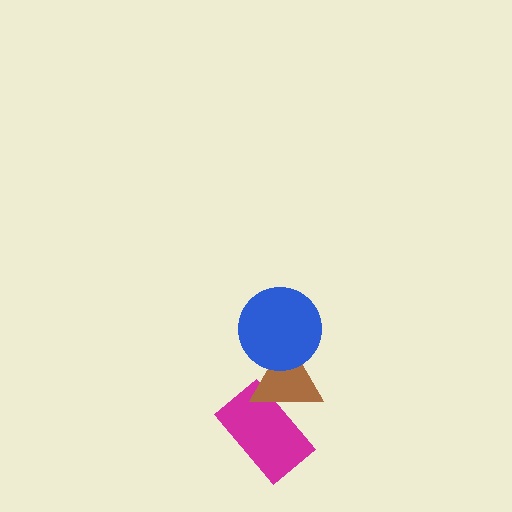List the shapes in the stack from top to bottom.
From top to bottom: the blue circle, the brown triangle, the magenta rectangle.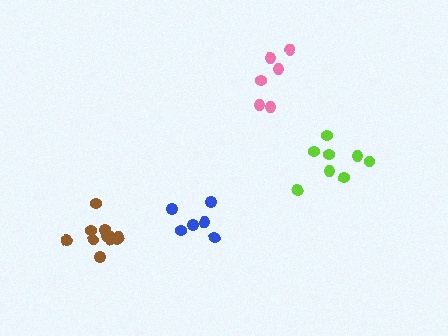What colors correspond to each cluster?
The clusters are colored: brown, blue, lime, pink.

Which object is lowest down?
The brown cluster is bottommost.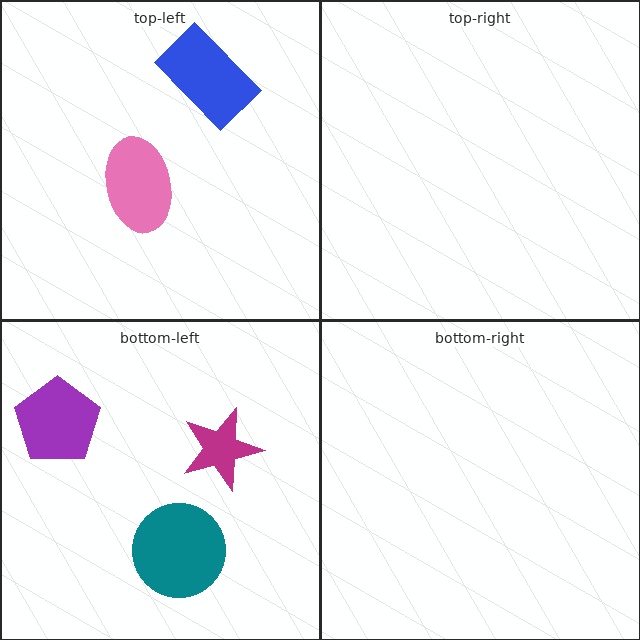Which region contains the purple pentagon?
The bottom-left region.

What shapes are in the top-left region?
The blue rectangle, the pink ellipse.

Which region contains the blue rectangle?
The top-left region.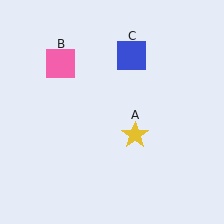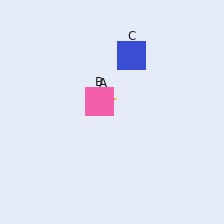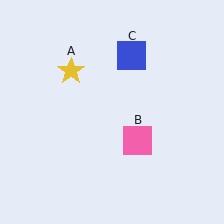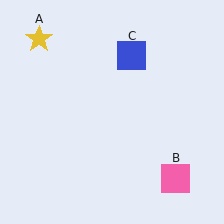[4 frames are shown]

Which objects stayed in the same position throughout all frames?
Blue square (object C) remained stationary.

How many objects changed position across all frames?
2 objects changed position: yellow star (object A), pink square (object B).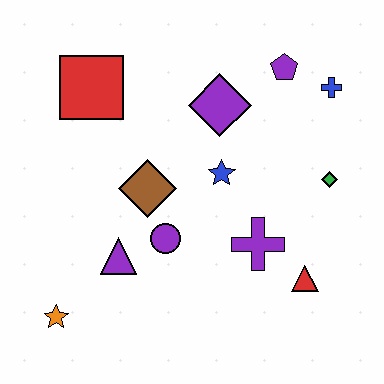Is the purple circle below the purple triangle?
No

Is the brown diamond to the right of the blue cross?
No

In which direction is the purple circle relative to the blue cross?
The purple circle is to the left of the blue cross.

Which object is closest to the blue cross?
The purple pentagon is closest to the blue cross.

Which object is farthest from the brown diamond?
The blue cross is farthest from the brown diamond.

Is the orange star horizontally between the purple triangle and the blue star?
No